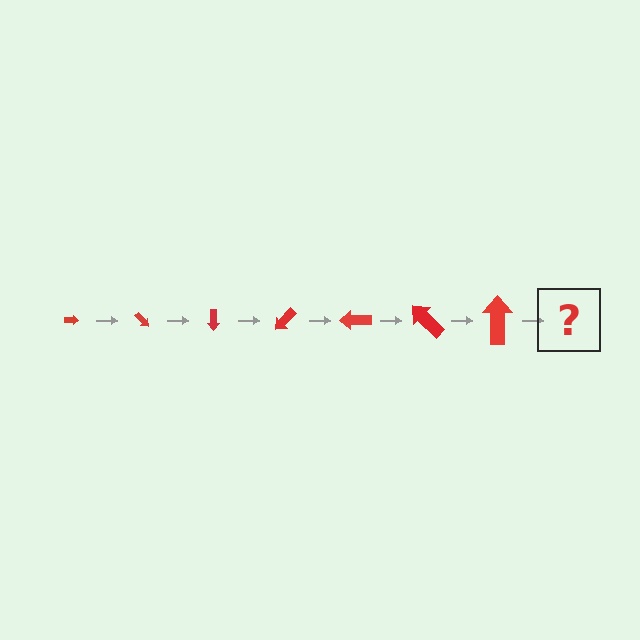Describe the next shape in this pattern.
It should be an arrow, larger than the previous one and rotated 315 degrees from the start.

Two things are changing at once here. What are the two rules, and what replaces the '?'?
The two rules are that the arrow grows larger each step and it rotates 45 degrees each step. The '?' should be an arrow, larger than the previous one and rotated 315 degrees from the start.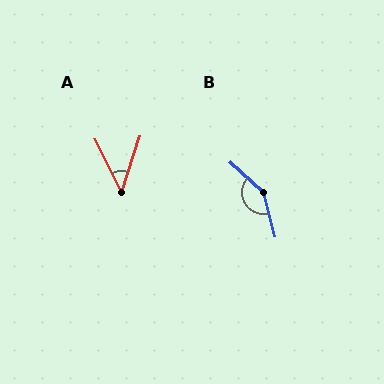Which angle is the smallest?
A, at approximately 45 degrees.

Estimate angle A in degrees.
Approximately 45 degrees.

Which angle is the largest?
B, at approximately 147 degrees.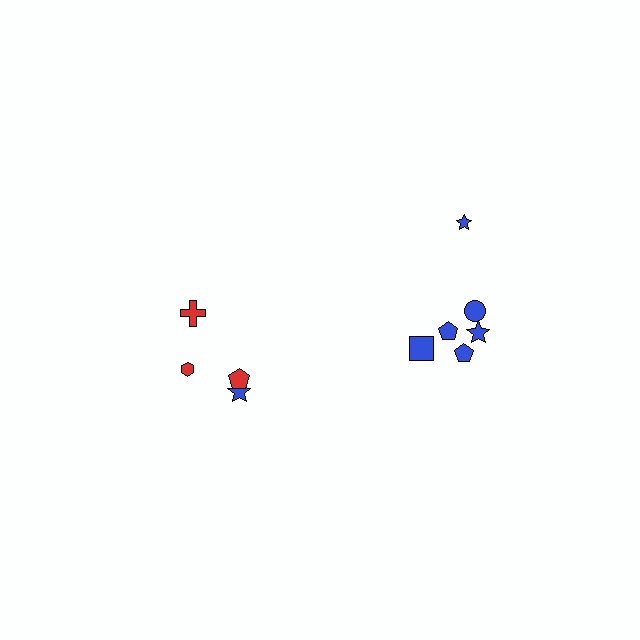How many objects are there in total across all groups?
There are 10 objects.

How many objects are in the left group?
There are 4 objects.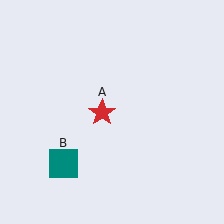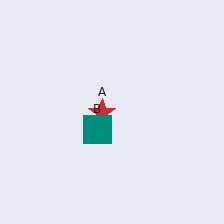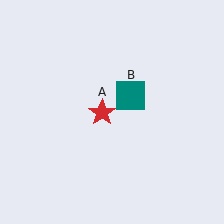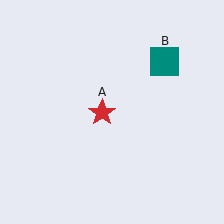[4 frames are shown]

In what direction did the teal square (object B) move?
The teal square (object B) moved up and to the right.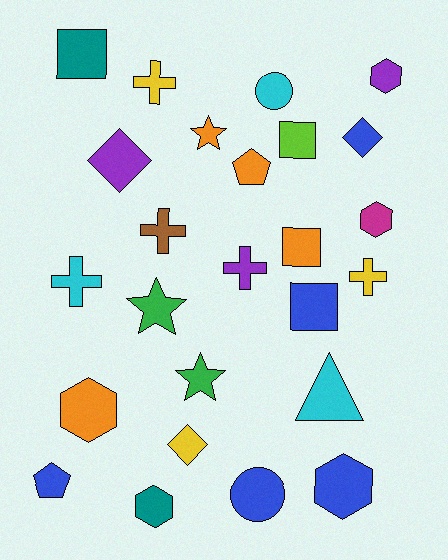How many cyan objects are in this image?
There are 3 cyan objects.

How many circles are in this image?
There are 2 circles.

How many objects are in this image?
There are 25 objects.